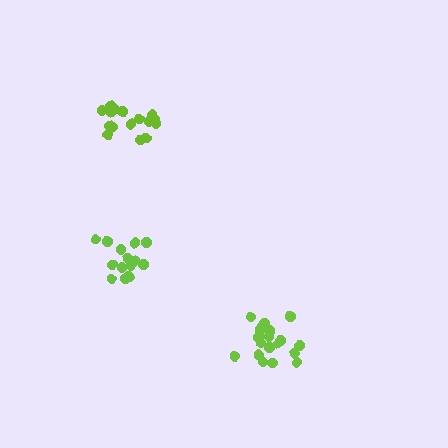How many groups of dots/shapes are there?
There are 3 groups.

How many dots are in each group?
Group 1: 14 dots, Group 2: 20 dots, Group 3: 16 dots (50 total).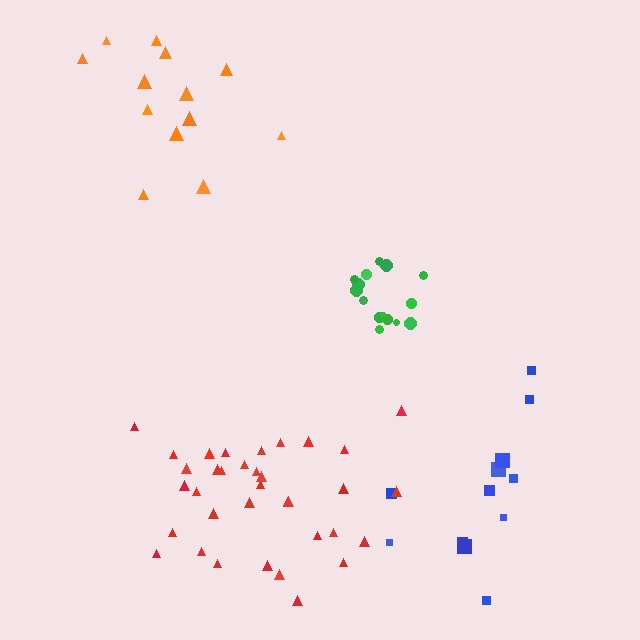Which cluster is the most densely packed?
Green.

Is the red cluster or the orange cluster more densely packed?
Red.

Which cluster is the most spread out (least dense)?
Orange.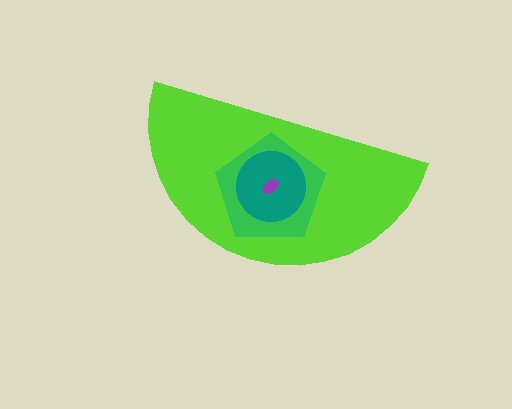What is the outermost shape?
The lime semicircle.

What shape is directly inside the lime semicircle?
The green pentagon.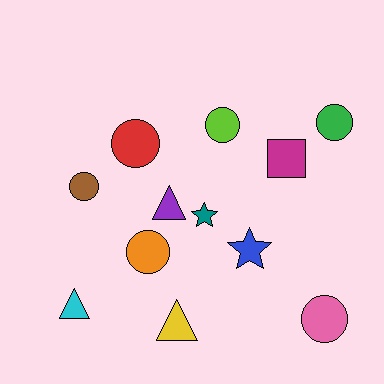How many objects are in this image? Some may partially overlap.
There are 12 objects.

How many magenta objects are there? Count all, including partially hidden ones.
There is 1 magenta object.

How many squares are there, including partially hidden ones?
There is 1 square.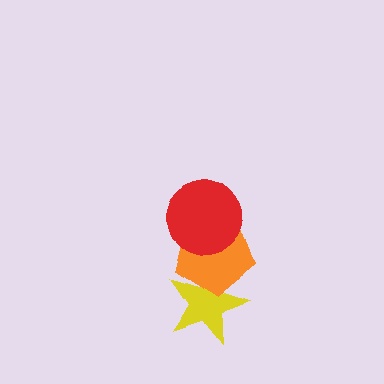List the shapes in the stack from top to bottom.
From top to bottom: the red circle, the orange pentagon, the yellow star.